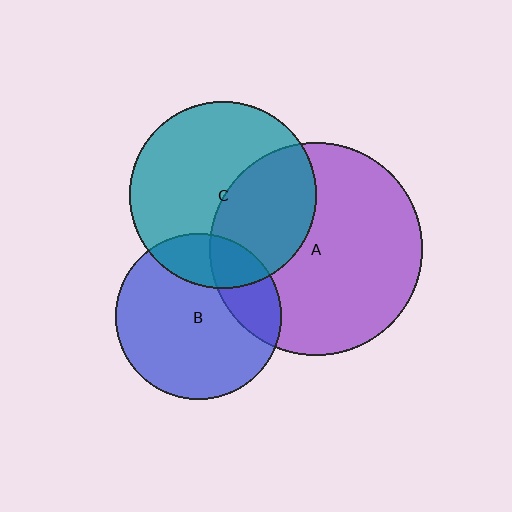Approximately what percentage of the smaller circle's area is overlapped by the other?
Approximately 40%.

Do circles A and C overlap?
Yes.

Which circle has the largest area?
Circle A (purple).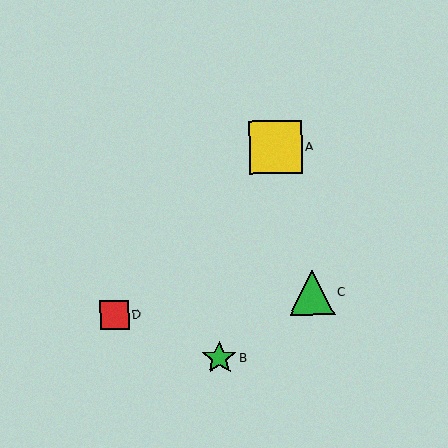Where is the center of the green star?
The center of the green star is at (219, 358).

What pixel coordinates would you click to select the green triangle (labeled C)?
Click at (312, 292) to select the green triangle C.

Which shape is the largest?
The yellow square (labeled A) is the largest.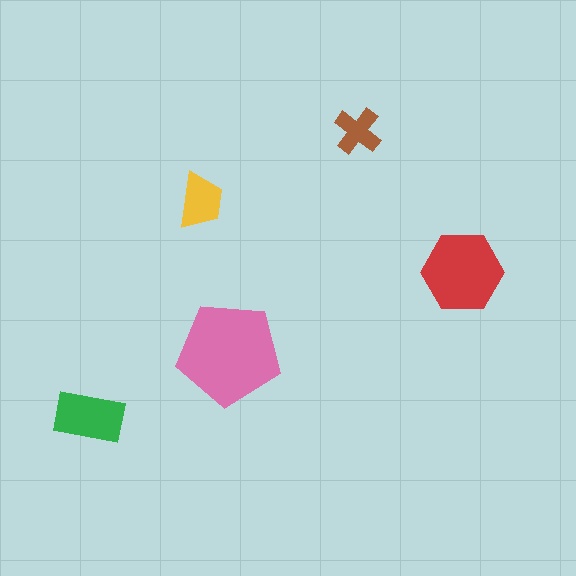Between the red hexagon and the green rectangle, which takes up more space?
The red hexagon.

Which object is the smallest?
The brown cross.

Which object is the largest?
The pink pentagon.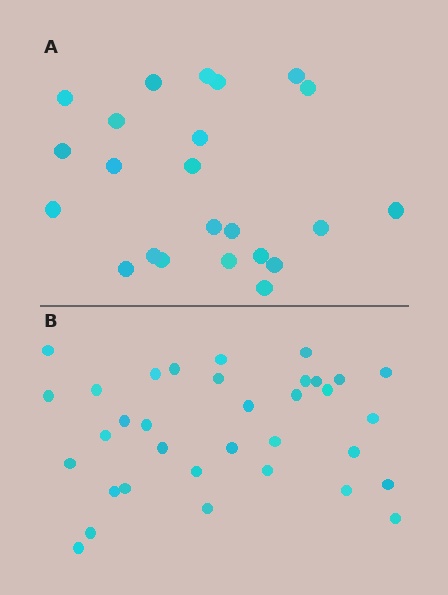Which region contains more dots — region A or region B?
Region B (the bottom region) has more dots.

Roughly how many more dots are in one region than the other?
Region B has roughly 12 or so more dots than region A.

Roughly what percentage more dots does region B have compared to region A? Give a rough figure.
About 50% more.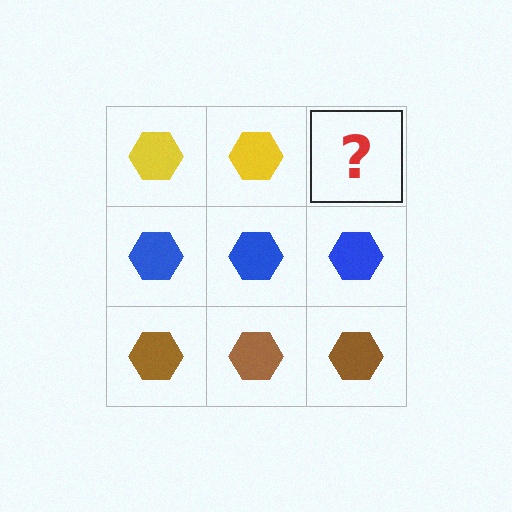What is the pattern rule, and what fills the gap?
The rule is that each row has a consistent color. The gap should be filled with a yellow hexagon.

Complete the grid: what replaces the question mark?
The question mark should be replaced with a yellow hexagon.